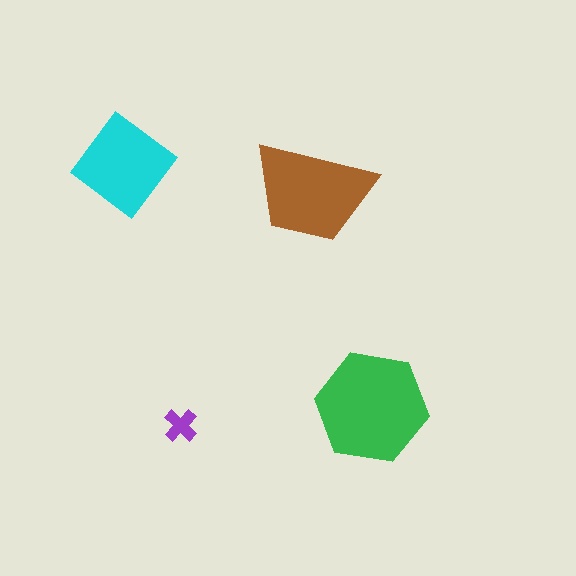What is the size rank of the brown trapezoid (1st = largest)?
2nd.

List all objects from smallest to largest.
The purple cross, the cyan diamond, the brown trapezoid, the green hexagon.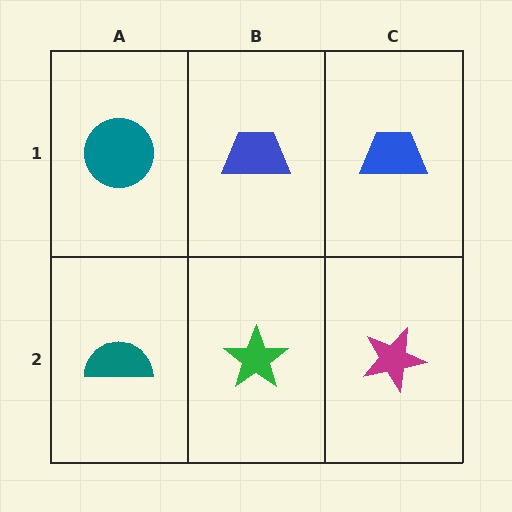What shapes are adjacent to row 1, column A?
A teal semicircle (row 2, column A), a blue trapezoid (row 1, column B).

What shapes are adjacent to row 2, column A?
A teal circle (row 1, column A), a green star (row 2, column B).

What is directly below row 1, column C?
A magenta star.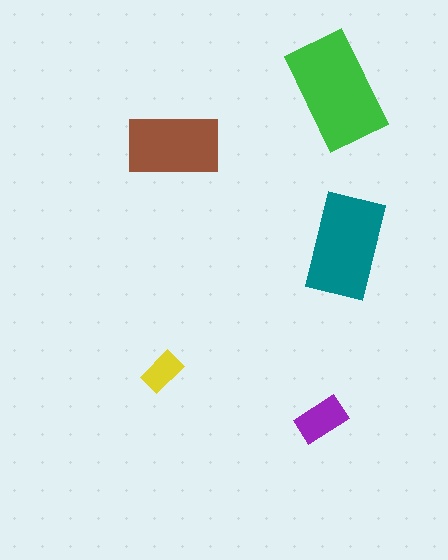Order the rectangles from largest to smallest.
the green one, the teal one, the brown one, the purple one, the yellow one.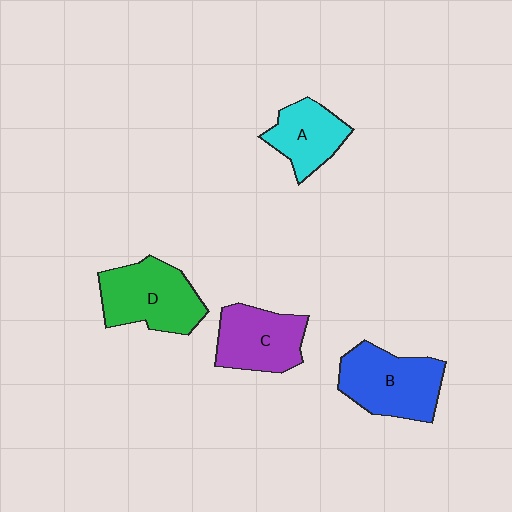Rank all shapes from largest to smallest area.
From largest to smallest: B (blue), D (green), C (purple), A (cyan).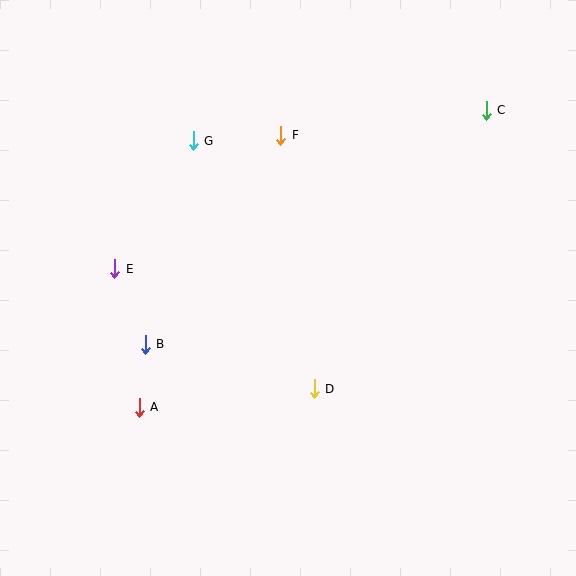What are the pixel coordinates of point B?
Point B is at (145, 344).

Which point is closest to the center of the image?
Point D at (314, 389) is closest to the center.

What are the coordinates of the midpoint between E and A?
The midpoint between E and A is at (127, 338).